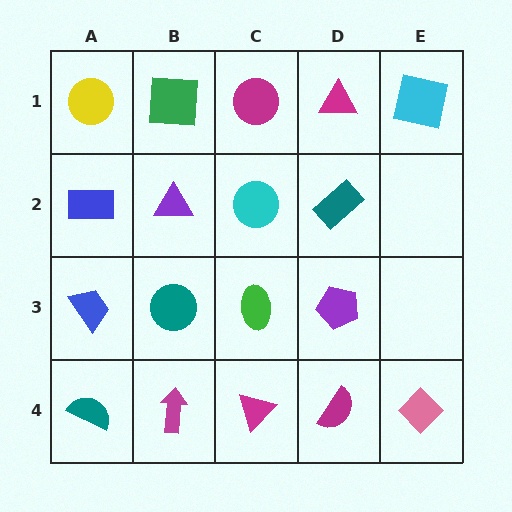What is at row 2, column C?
A cyan circle.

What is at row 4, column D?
A magenta semicircle.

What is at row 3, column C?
A green ellipse.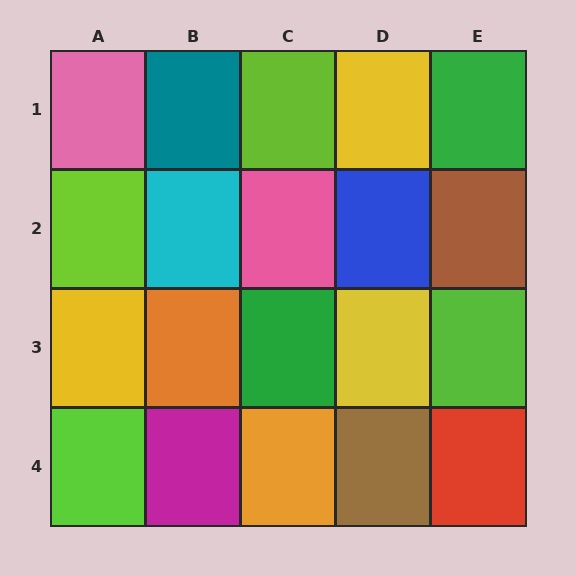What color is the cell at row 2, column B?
Cyan.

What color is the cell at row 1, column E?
Green.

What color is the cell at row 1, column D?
Yellow.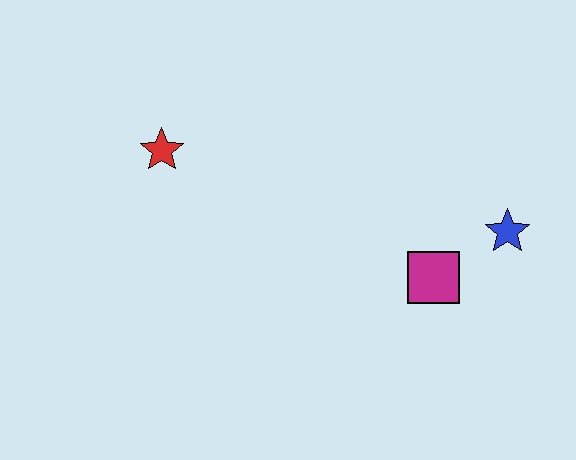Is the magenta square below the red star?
Yes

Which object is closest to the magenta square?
The blue star is closest to the magenta square.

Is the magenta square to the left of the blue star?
Yes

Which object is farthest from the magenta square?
The red star is farthest from the magenta square.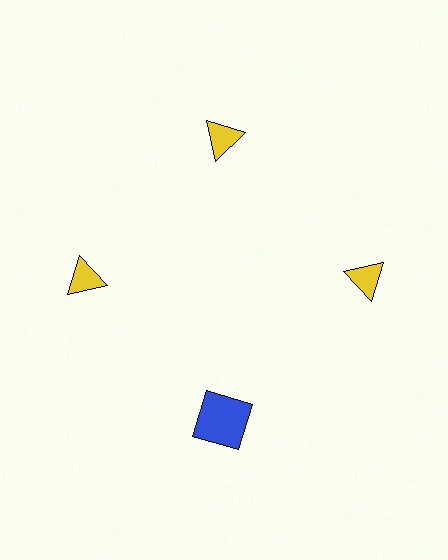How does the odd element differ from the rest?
It differs in both color (blue instead of yellow) and shape (square instead of triangle).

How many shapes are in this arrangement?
There are 4 shapes arranged in a ring pattern.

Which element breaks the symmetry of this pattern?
The blue square at roughly the 6 o'clock position breaks the symmetry. All other shapes are yellow triangles.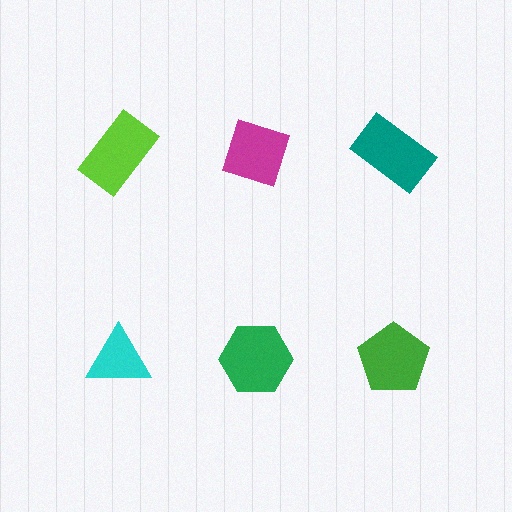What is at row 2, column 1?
A cyan triangle.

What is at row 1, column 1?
A lime rectangle.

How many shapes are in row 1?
3 shapes.